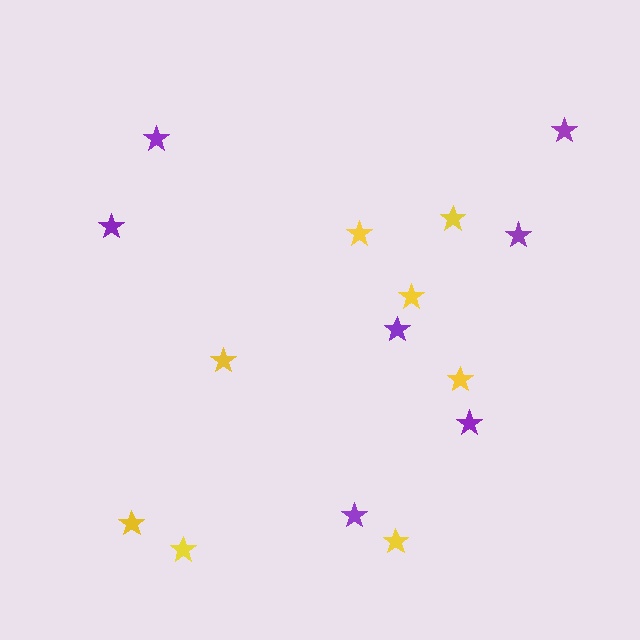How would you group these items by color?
There are 2 groups: one group of yellow stars (8) and one group of purple stars (7).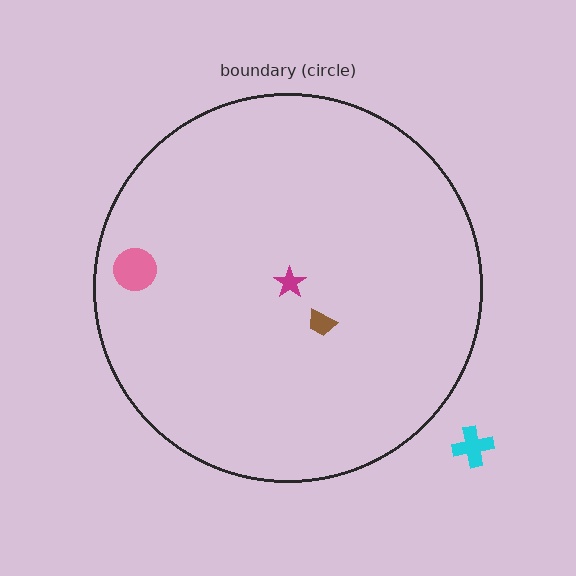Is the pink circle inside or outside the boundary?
Inside.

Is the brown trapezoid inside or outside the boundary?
Inside.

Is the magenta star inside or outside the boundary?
Inside.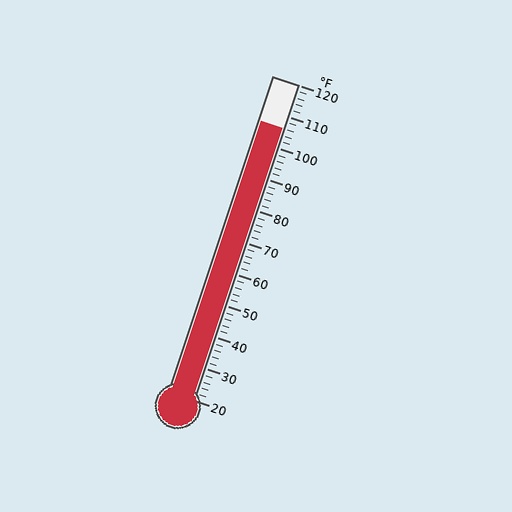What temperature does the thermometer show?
The thermometer shows approximately 106°F.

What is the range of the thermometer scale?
The thermometer scale ranges from 20°F to 120°F.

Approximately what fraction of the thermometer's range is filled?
The thermometer is filled to approximately 85% of its range.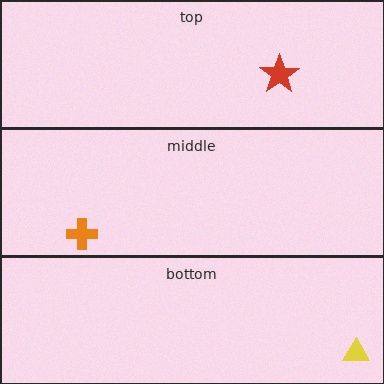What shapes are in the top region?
The red star.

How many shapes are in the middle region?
1.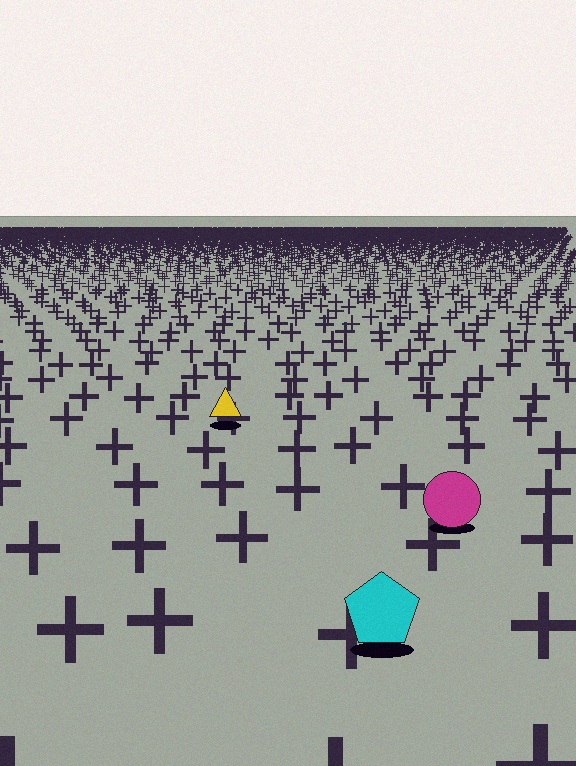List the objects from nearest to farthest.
From nearest to farthest: the cyan pentagon, the magenta circle, the yellow triangle.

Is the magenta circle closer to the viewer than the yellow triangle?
Yes. The magenta circle is closer — you can tell from the texture gradient: the ground texture is coarser near it.